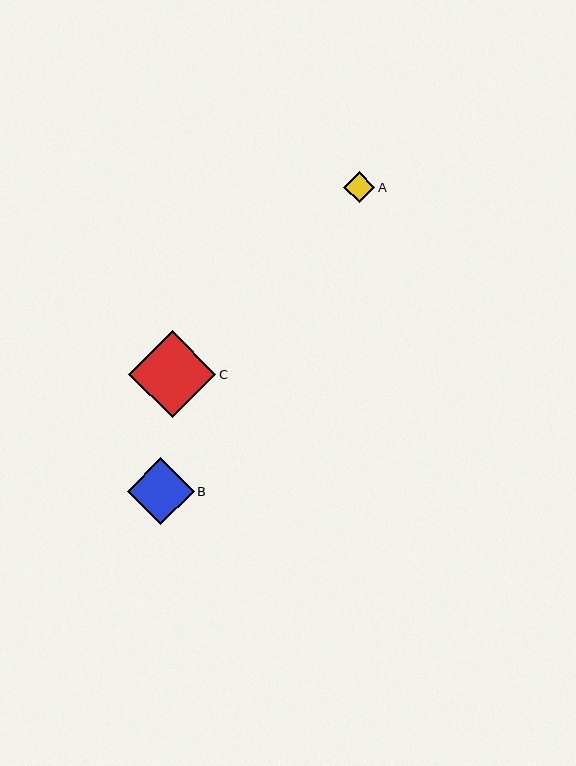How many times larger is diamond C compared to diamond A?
Diamond C is approximately 2.8 times the size of diamond A.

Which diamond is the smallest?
Diamond A is the smallest with a size of approximately 31 pixels.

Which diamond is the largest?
Diamond C is the largest with a size of approximately 87 pixels.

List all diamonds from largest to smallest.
From largest to smallest: C, B, A.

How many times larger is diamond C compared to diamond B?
Diamond C is approximately 1.3 times the size of diamond B.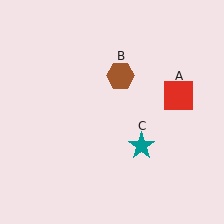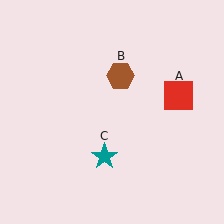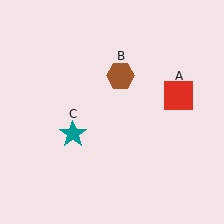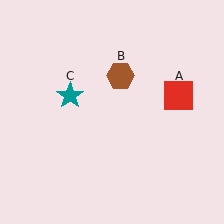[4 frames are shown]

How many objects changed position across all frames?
1 object changed position: teal star (object C).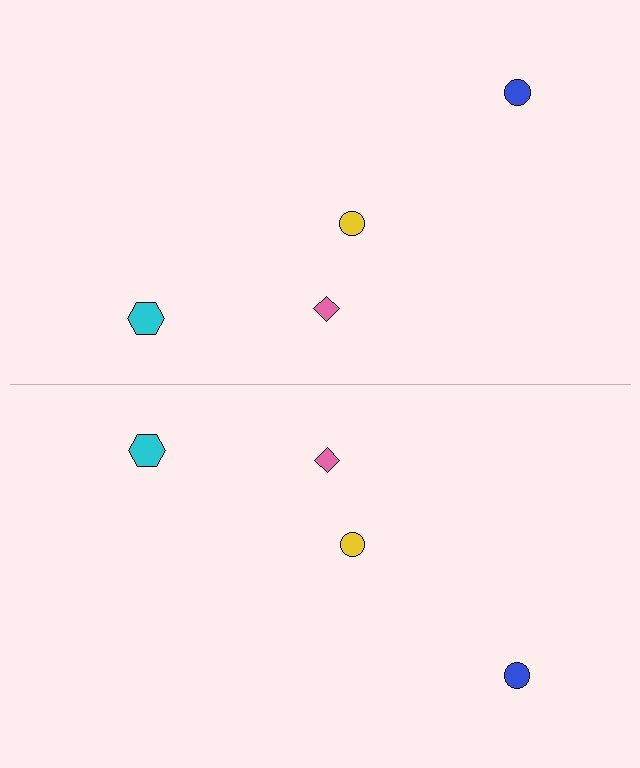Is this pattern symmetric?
Yes, this pattern has bilateral (reflection) symmetry.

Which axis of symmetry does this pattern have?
The pattern has a horizontal axis of symmetry running through the center of the image.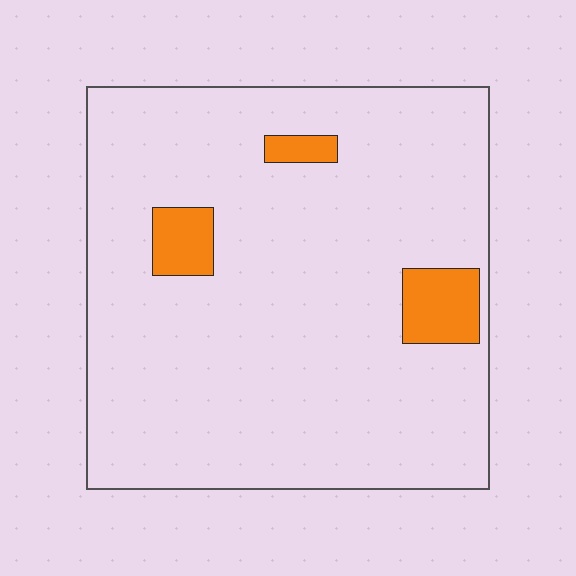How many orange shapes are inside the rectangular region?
3.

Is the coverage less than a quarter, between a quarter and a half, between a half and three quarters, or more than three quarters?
Less than a quarter.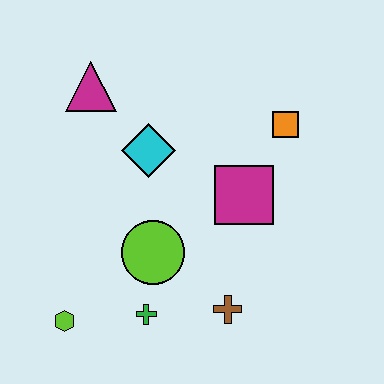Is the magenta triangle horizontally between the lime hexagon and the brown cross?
Yes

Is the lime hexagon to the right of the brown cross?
No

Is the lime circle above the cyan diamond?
No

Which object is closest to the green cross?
The lime circle is closest to the green cross.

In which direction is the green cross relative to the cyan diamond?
The green cross is below the cyan diamond.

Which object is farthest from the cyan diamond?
The lime hexagon is farthest from the cyan diamond.